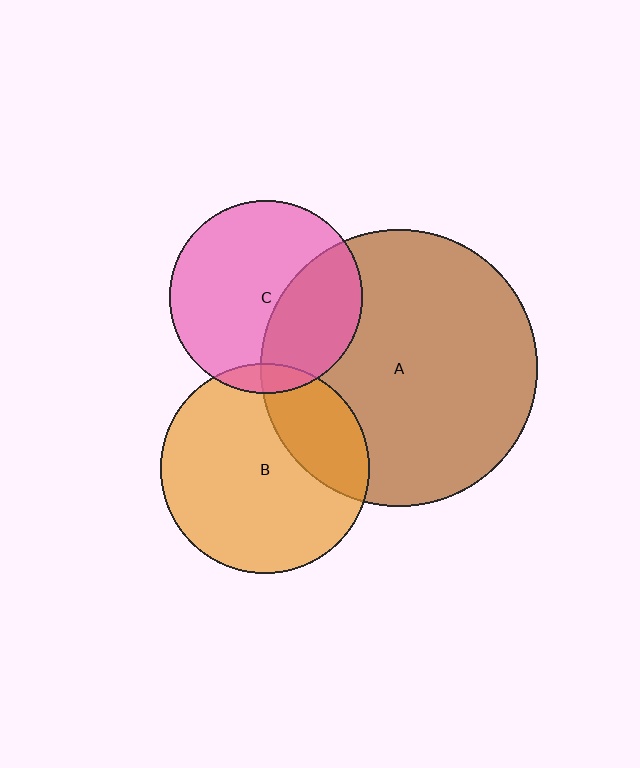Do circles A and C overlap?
Yes.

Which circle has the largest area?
Circle A (brown).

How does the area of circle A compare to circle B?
Approximately 1.8 times.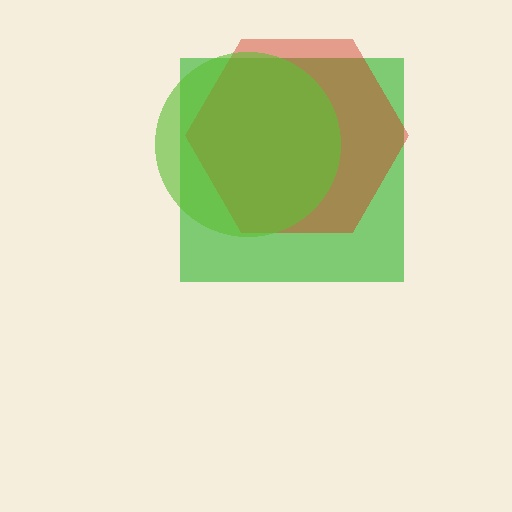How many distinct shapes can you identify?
There are 3 distinct shapes: a green square, a red hexagon, a lime circle.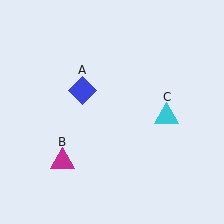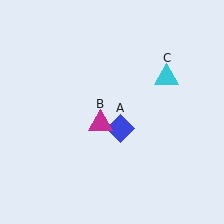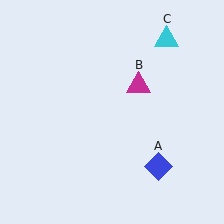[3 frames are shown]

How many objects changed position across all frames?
3 objects changed position: blue diamond (object A), magenta triangle (object B), cyan triangle (object C).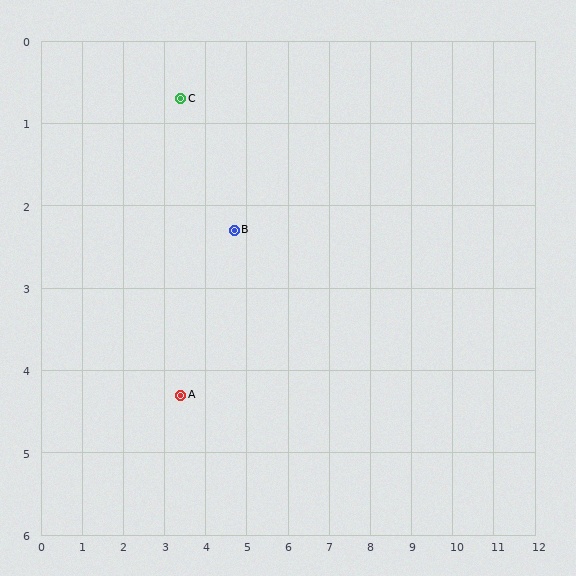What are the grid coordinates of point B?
Point B is at approximately (4.7, 2.3).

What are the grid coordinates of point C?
Point C is at approximately (3.4, 0.7).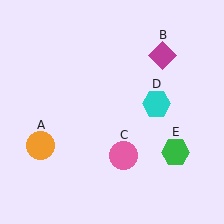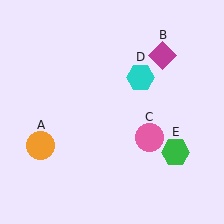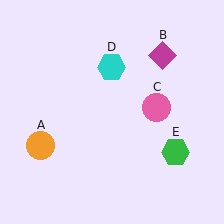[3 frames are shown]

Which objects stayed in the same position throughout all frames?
Orange circle (object A) and magenta diamond (object B) and green hexagon (object E) remained stationary.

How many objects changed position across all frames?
2 objects changed position: pink circle (object C), cyan hexagon (object D).